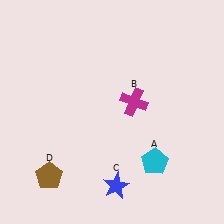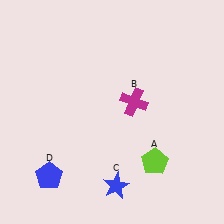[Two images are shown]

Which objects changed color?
A changed from cyan to lime. D changed from brown to blue.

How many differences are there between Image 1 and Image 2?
There are 2 differences between the two images.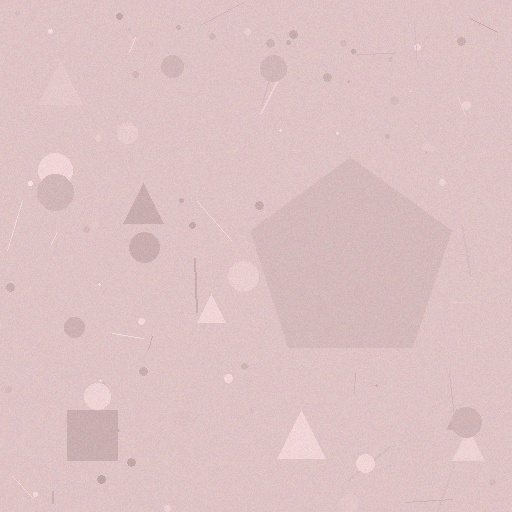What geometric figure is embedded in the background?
A pentagon is embedded in the background.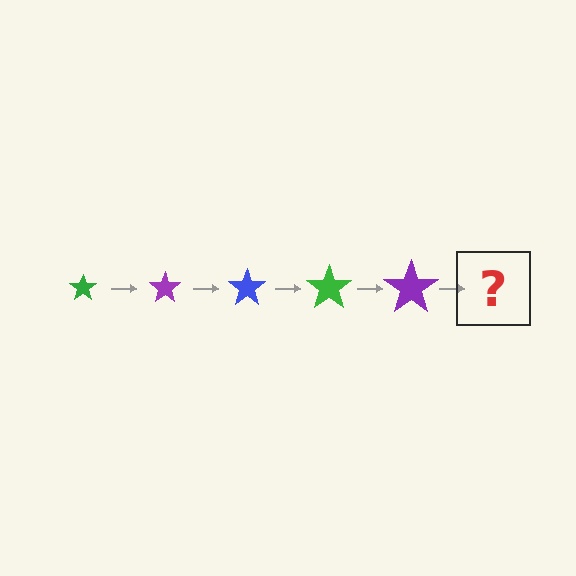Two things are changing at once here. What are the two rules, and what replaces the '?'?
The two rules are that the star grows larger each step and the color cycles through green, purple, and blue. The '?' should be a blue star, larger than the previous one.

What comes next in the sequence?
The next element should be a blue star, larger than the previous one.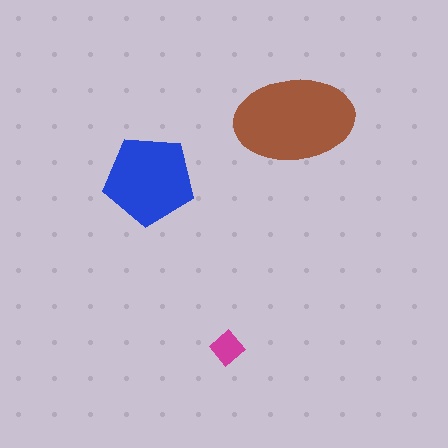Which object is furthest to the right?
The brown ellipse is rightmost.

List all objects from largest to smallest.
The brown ellipse, the blue pentagon, the magenta diamond.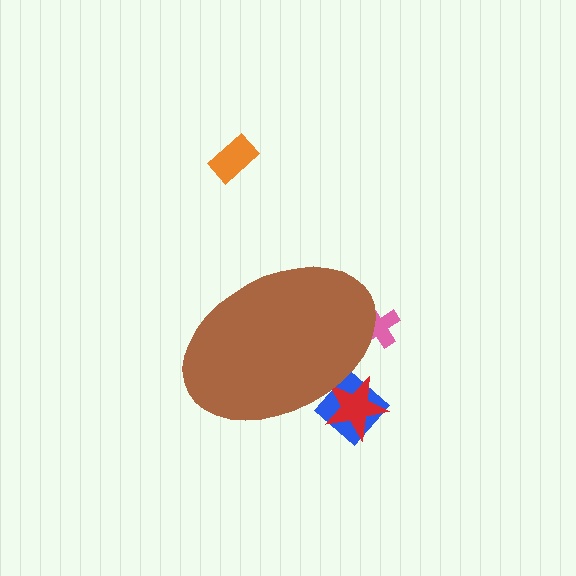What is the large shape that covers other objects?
A brown ellipse.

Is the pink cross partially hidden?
Yes, the pink cross is partially hidden behind the brown ellipse.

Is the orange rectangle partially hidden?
No, the orange rectangle is fully visible.